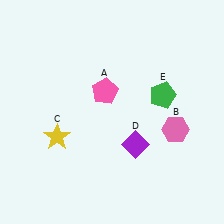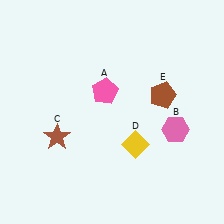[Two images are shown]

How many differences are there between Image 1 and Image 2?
There are 3 differences between the two images.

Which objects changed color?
C changed from yellow to brown. D changed from purple to yellow. E changed from green to brown.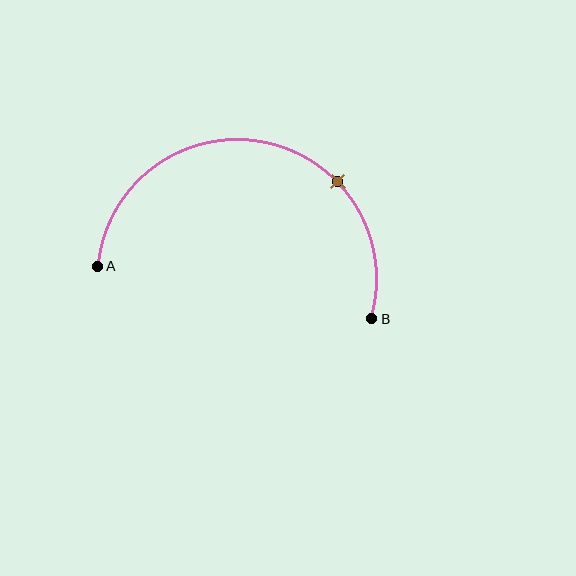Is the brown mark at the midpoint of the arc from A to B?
No. The brown mark lies on the arc but is closer to endpoint B. The arc midpoint would be at the point on the curve equidistant along the arc from both A and B.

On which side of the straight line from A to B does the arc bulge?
The arc bulges above the straight line connecting A and B.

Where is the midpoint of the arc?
The arc midpoint is the point on the curve farthest from the straight line joining A and B. It sits above that line.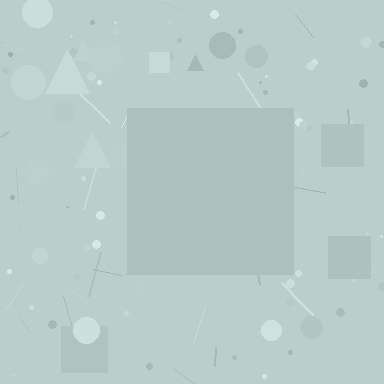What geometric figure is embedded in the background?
A square is embedded in the background.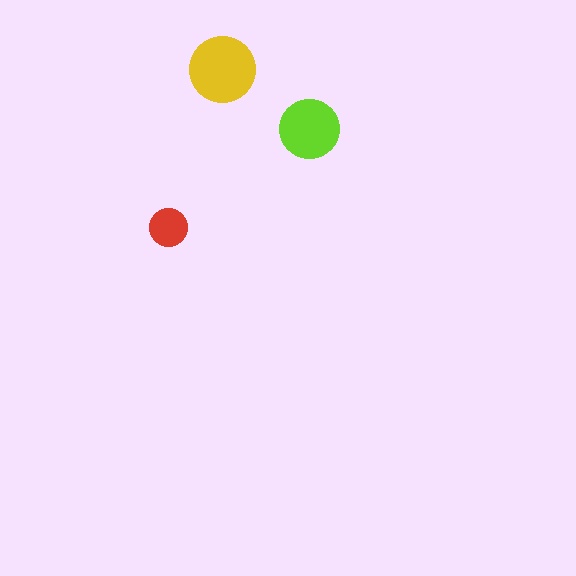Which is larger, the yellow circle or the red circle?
The yellow one.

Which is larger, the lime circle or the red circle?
The lime one.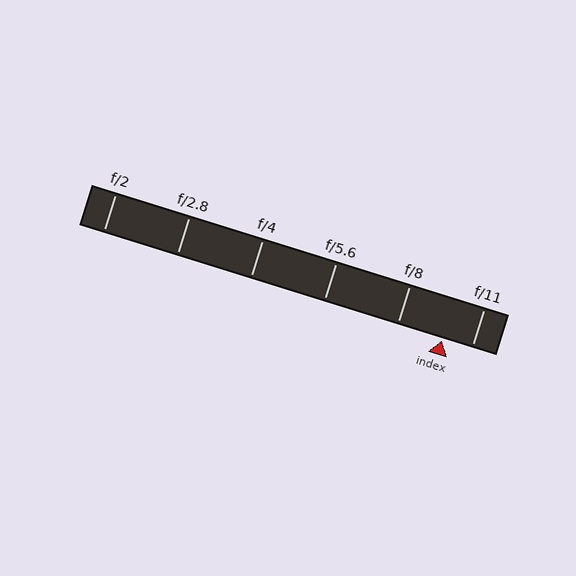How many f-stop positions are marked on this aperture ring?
There are 6 f-stop positions marked.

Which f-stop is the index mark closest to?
The index mark is closest to f/11.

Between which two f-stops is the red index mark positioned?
The index mark is between f/8 and f/11.